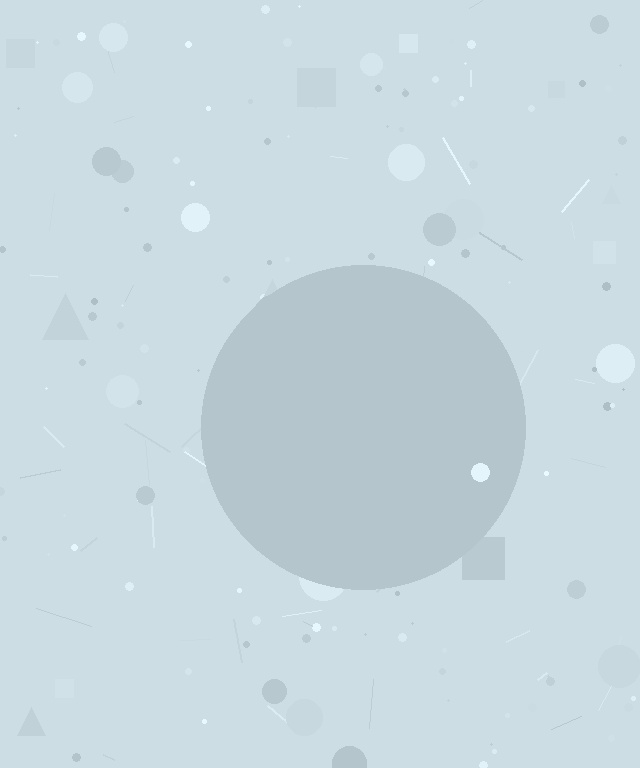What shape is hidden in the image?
A circle is hidden in the image.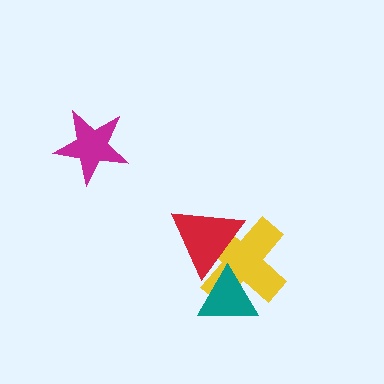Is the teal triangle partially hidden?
Yes, it is partially covered by another shape.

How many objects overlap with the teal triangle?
2 objects overlap with the teal triangle.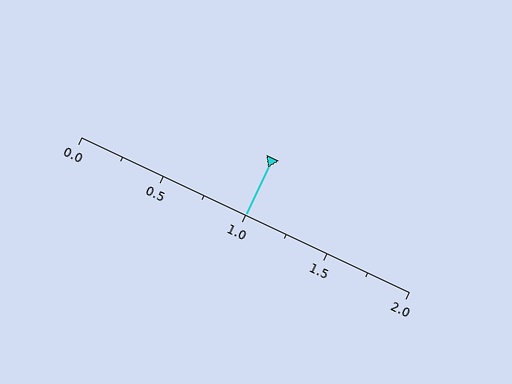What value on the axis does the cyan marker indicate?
The marker indicates approximately 1.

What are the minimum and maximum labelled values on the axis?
The axis runs from 0.0 to 2.0.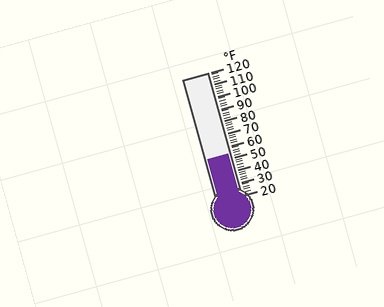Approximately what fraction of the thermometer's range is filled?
The thermometer is filled to approximately 35% of its range.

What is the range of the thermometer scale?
The thermometer scale ranges from 20°F to 120°F.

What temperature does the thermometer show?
The thermometer shows approximately 54°F.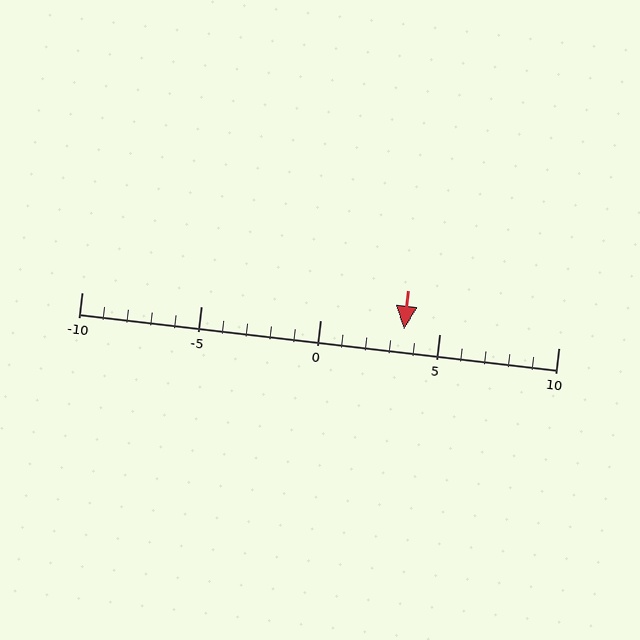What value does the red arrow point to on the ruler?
The red arrow points to approximately 4.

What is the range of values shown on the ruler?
The ruler shows values from -10 to 10.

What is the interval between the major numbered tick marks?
The major tick marks are spaced 5 units apart.